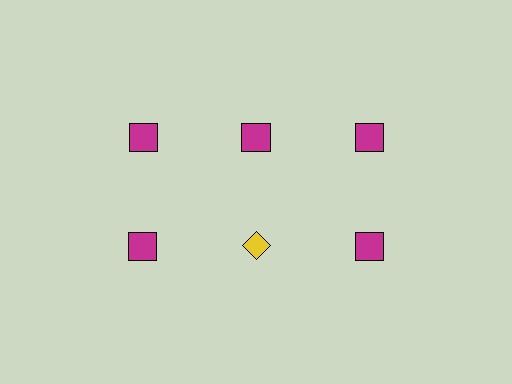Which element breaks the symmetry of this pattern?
The yellow diamond in the second row, second from left column breaks the symmetry. All other shapes are magenta squares.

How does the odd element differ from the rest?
It differs in both color (yellow instead of magenta) and shape (diamond instead of square).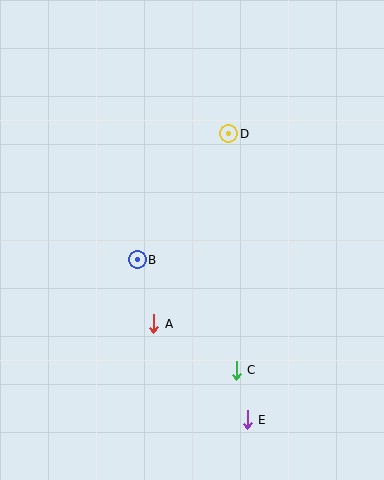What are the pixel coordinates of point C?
Point C is at (236, 370).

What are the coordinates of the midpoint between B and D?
The midpoint between B and D is at (183, 197).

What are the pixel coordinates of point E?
Point E is at (247, 420).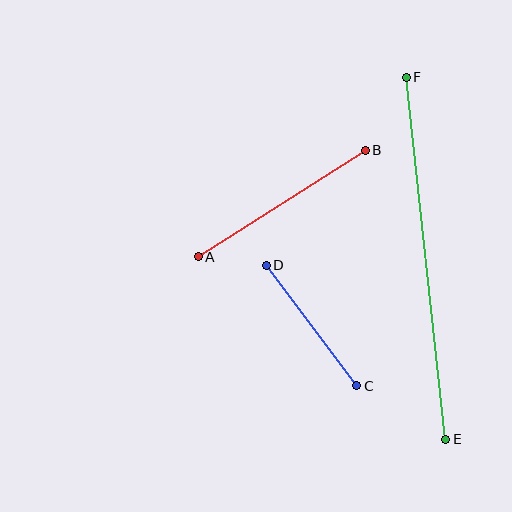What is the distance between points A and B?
The distance is approximately 198 pixels.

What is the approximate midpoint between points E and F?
The midpoint is at approximately (426, 258) pixels.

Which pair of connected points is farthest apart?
Points E and F are farthest apart.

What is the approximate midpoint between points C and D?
The midpoint is at approximately (312, 325) pixels.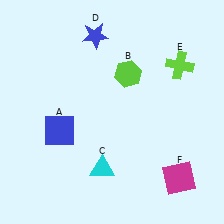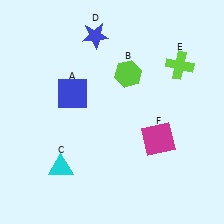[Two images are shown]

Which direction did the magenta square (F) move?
The magenta square (F) moved up.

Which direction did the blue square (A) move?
The blue square (A) moved up.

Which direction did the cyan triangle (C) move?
The cyan triangle (C) moved left.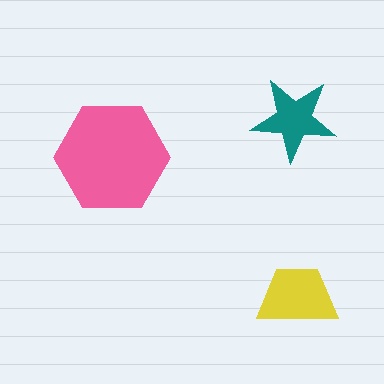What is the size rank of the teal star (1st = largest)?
3rd.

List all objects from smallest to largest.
The teal star, the yellow trapezoid, the pink hexagon.